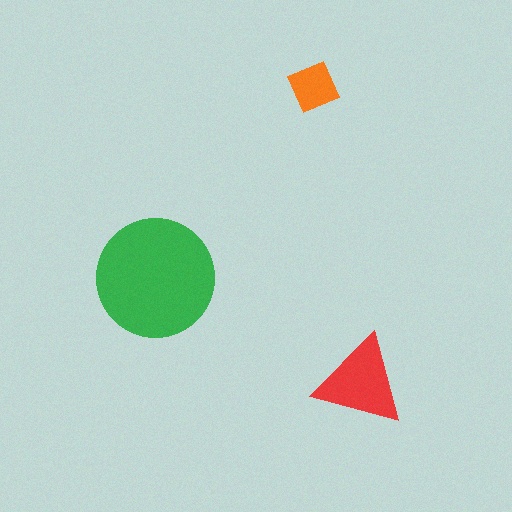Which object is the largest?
The green circle.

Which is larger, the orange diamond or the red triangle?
The red triangle.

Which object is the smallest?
The orange diamond.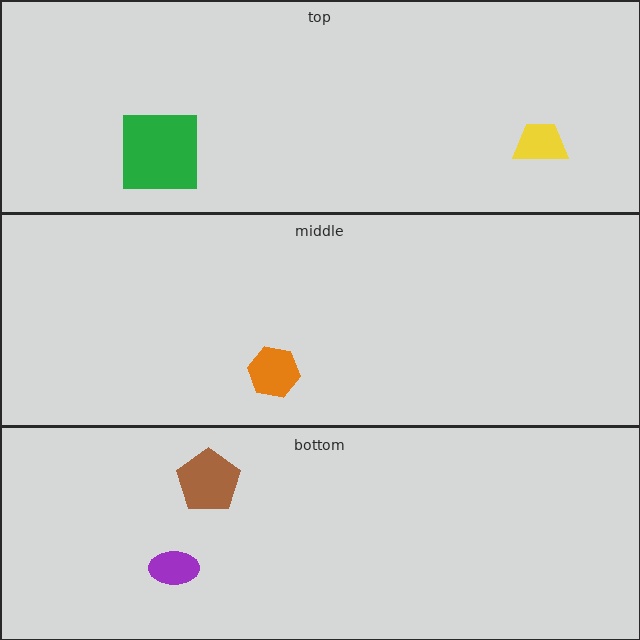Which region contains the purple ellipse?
The bottom region.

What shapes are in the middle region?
The orange hexagon.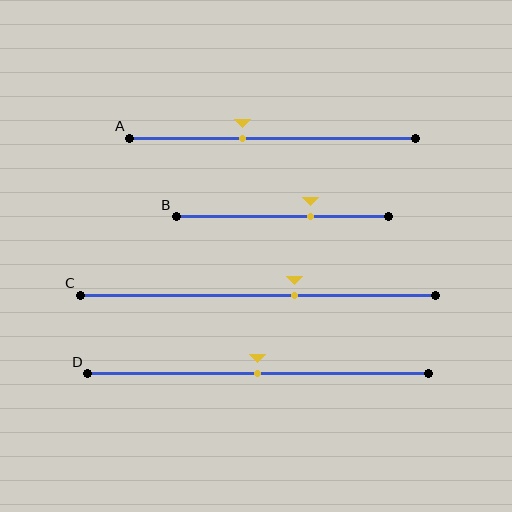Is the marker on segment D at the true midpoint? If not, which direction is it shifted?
Yes, the marker on segment D is at the true midpoint.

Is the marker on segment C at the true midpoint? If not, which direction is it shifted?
No, the marker on segment C is shifted to the right by about 10% of the segment length.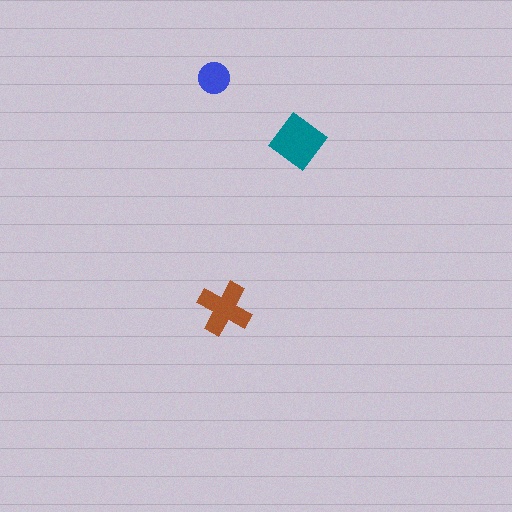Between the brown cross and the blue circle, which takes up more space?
The brown cross.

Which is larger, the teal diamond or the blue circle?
The teal diamond.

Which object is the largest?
The teal diamond.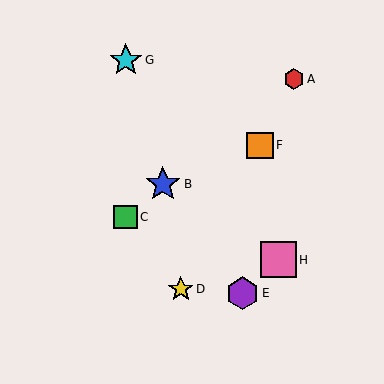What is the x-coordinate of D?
Object D is at x≈181.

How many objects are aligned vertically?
2 objects (C, G) are aligned vertically.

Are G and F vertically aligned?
No, G is at x≈126 and F is at x≈260.